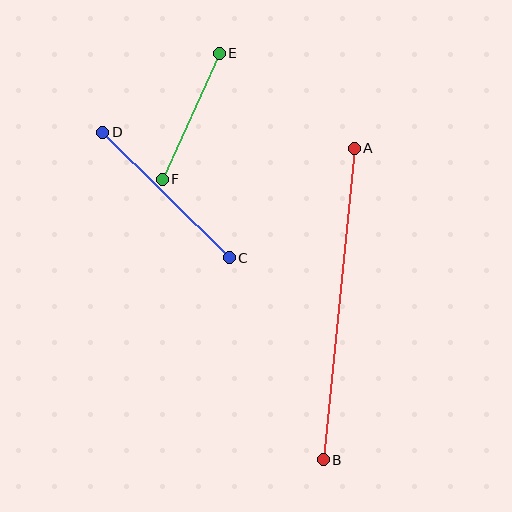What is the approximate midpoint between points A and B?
The midpoint is at approximately (339, 304) pixels.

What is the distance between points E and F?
The distance is approximately 139 pixels.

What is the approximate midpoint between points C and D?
The midpoint is at approximately (166, 195) pixels.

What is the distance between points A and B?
The distance is approximately 313 pixels.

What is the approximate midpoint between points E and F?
The midpoint is at approximately (191, 116) pixels.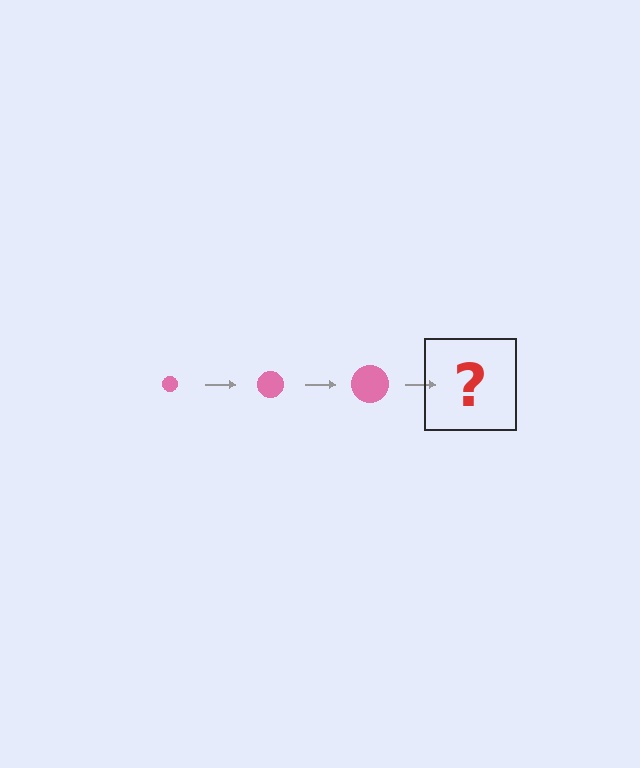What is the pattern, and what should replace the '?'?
The pattern is that the circle gets progressively larger each step. The '?' should be a pink circle, larger than the previous one.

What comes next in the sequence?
The next element should be a pink circle, larger than the previous one.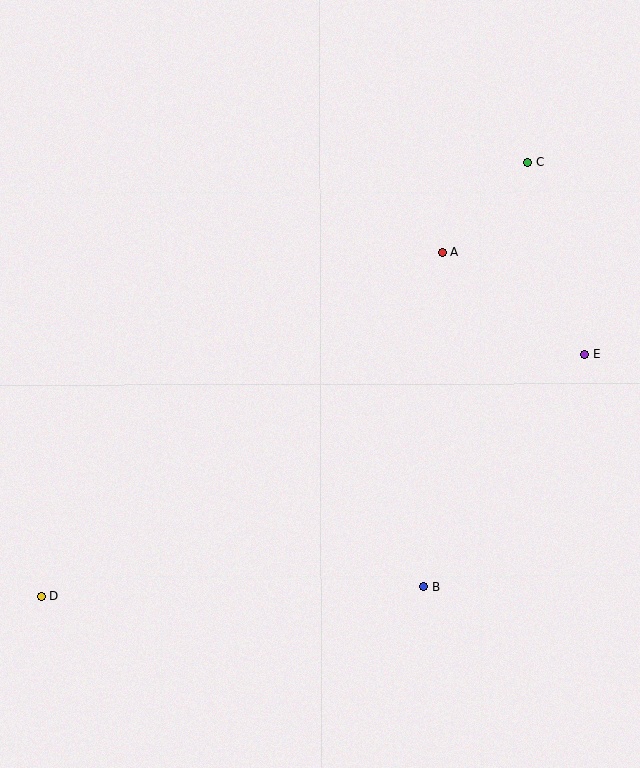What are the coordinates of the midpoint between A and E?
The midpoint between A and E is at (513, 303).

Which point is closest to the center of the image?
Point A at (442, 252) is closest to the center.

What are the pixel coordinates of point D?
Point D is at (41, 596).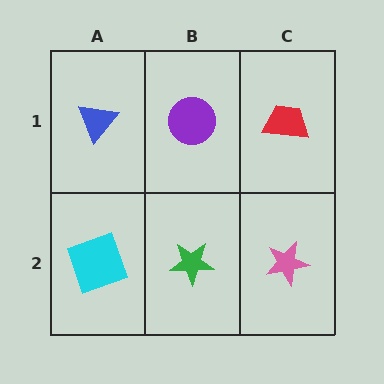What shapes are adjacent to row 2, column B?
A purple circle (row 1, column B), a cyan square (row 2, column A), a pink star (row 2, column C).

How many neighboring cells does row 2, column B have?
3.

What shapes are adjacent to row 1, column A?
A cyan square (row 2, column A), a purple circle (row 1, column B).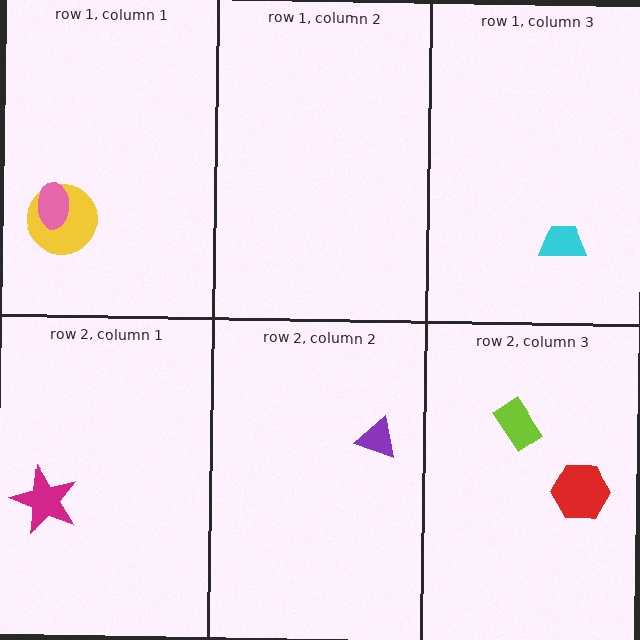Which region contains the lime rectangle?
The row 2, column 3 region.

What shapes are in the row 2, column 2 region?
The purple triangle.